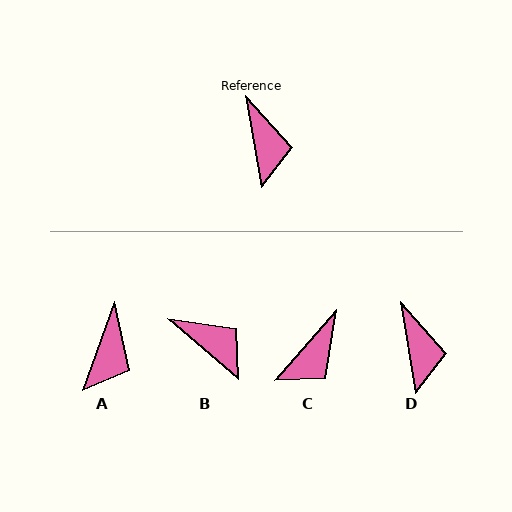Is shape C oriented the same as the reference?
No, it is off by about 50 degrees.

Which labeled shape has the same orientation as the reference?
D.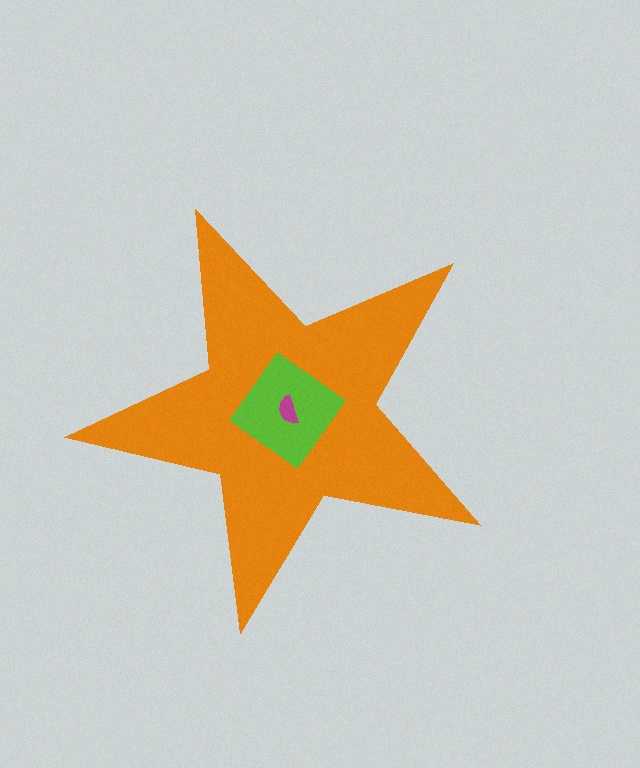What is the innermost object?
The magenta semicircle.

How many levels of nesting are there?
3.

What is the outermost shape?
The orange star.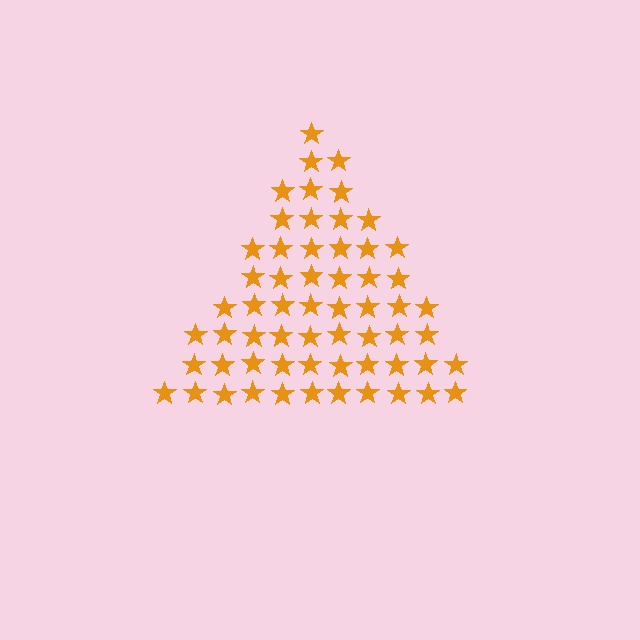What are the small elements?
The small elements are stars.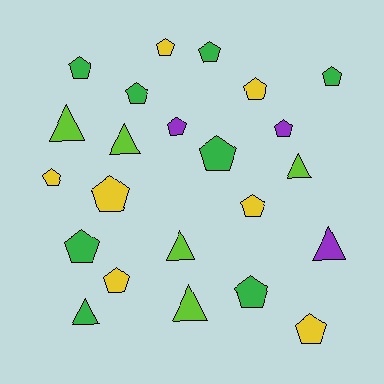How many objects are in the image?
There are 23 objects.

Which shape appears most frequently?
Pentagon, with 16 objects.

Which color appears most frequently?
Green, with 8 objects.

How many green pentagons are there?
There are 7 green pentagons.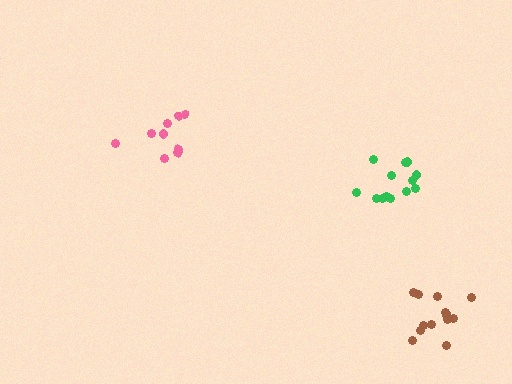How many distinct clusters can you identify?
There are 3 distinct clusters.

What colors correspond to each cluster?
The clusters are colored: brown, green, pink.